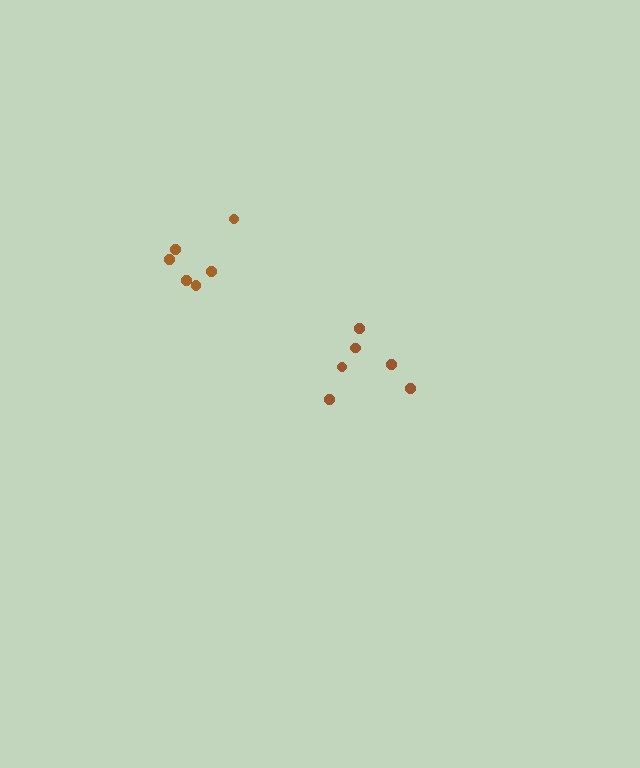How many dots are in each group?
Group 1: 6 dots, Group 2: 6 dots (12 total).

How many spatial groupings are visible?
There are 2 spatial groupings.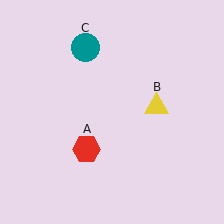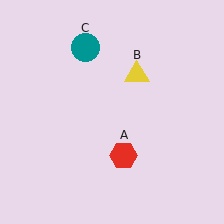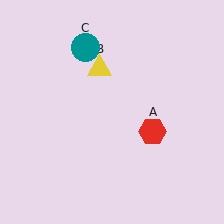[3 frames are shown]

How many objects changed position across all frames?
2 objects changed position: red hexagon (object A), yellow triangle (object B).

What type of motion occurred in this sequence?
The red hexagon (object A), yellow triangle (object B) rotated counterclockwise around the center of the scene.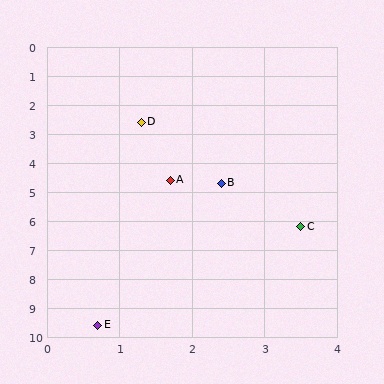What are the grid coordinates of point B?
Point B is at approximately (2.4, 4.7).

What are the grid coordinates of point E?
Point E is at approximately (0.7, 9.6).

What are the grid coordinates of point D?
Point D is at approximately (1.3, 2.6).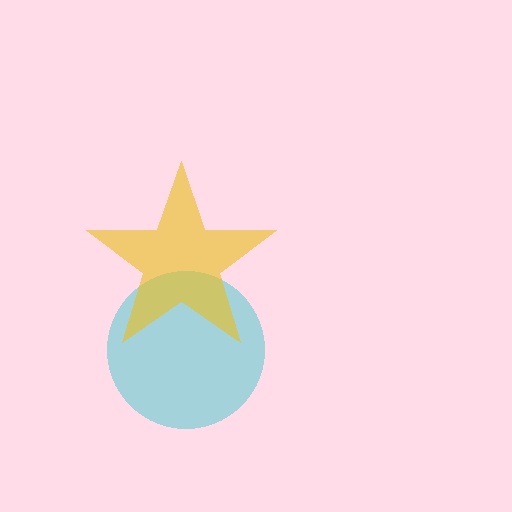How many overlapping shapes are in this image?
There are 2 overlapping shapes in the image.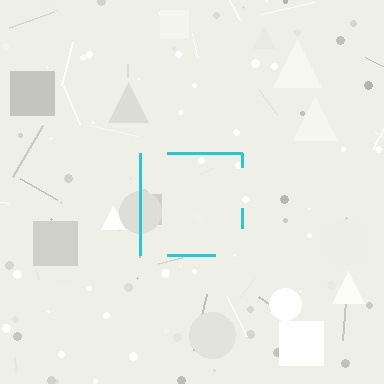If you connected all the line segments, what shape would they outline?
They would outline a square.